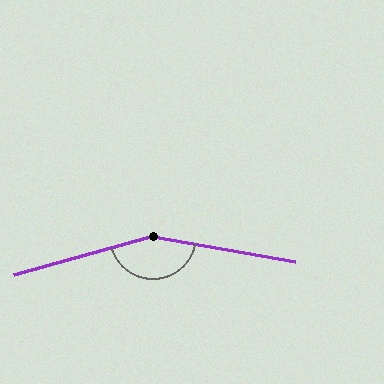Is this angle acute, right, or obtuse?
It is obtuse.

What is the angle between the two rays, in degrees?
Approximately 154 degrees.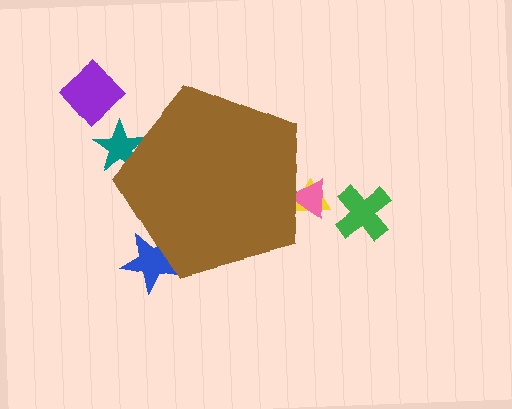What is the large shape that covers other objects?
A brown pentagon.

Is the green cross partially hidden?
No, the green cross is fully visible.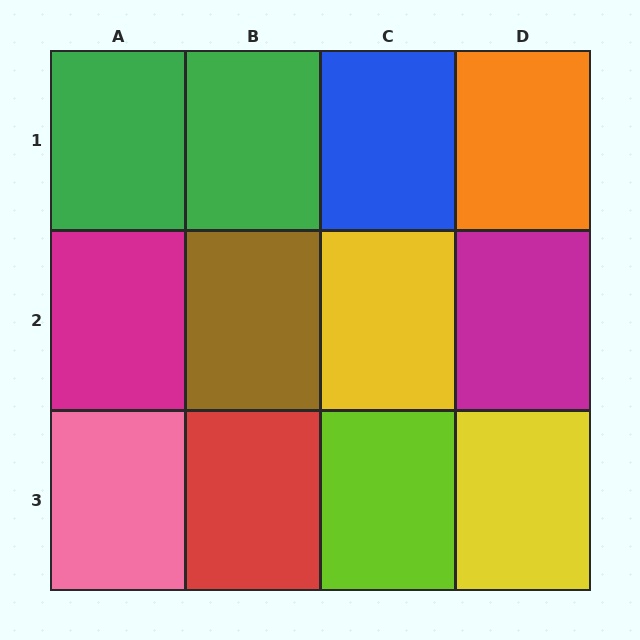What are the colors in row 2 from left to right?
Magenta, brown, yellow, magenta.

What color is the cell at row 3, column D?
Yellow.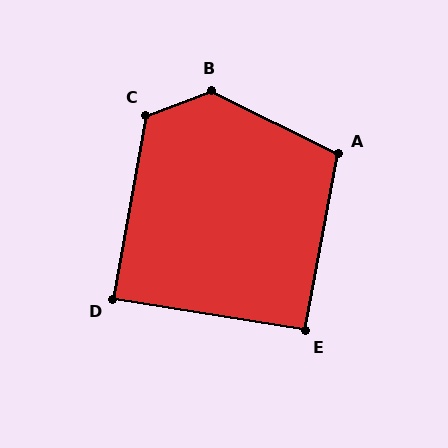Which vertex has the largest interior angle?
B, at approximately 133 degrees.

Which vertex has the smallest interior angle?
D, at approximately 89 degrees.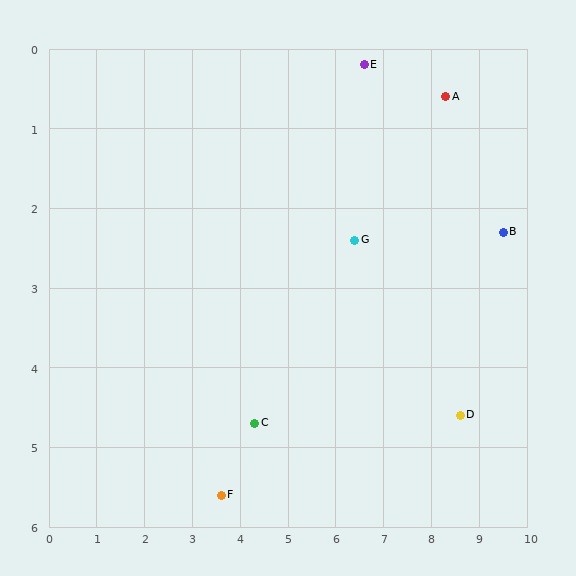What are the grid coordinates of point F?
Point F is at approximately (3.6, 5.6).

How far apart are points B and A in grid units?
Points B and A are about 2.1 grid units apart.